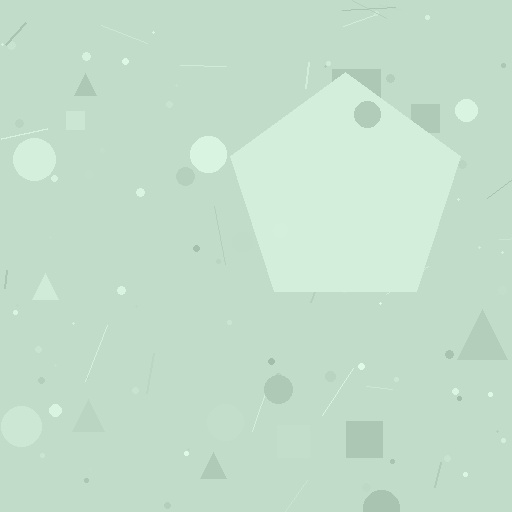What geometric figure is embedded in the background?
A pentagon is embedded in the background.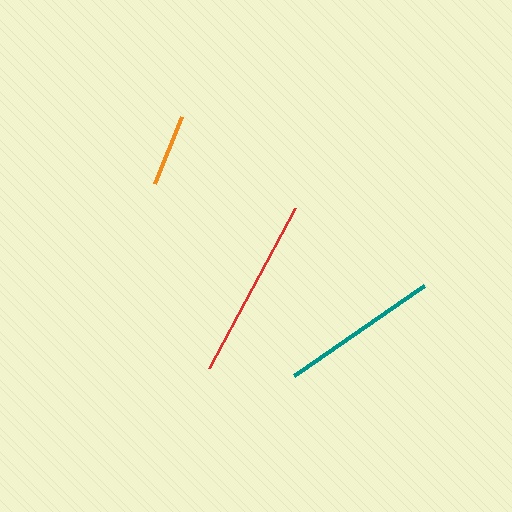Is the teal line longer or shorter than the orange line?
The teal line is longer than the orange line.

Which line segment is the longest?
The red line is the longest at approximately 182 pixels.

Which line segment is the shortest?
The orange line is the shortest at approximately 72 pixels.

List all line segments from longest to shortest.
From longest to shortest: red, teal, orange.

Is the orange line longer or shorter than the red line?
The red line is longer than the orange line.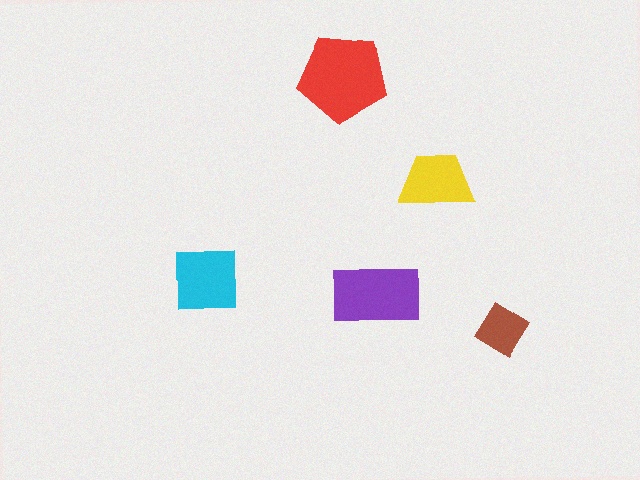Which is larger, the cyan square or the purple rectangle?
The purple rectangle.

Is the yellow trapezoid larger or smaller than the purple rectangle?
Smaller.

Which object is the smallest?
The brown diamond.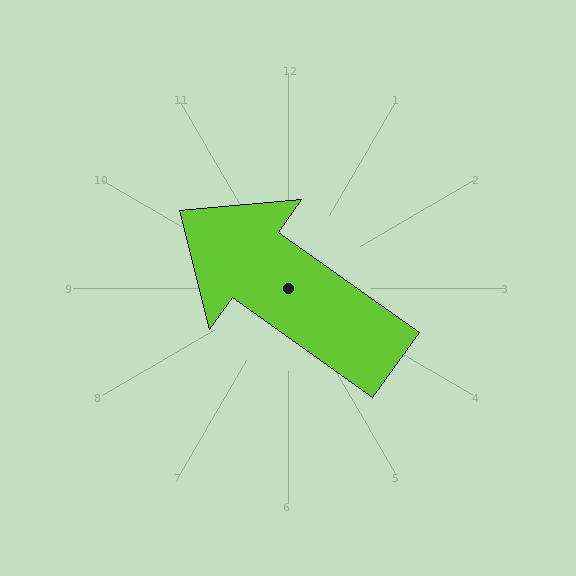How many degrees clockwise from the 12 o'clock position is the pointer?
Approximately 306 degrees.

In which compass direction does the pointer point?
Northwest.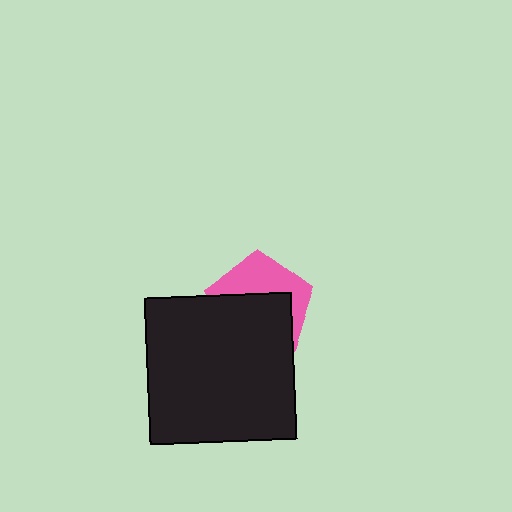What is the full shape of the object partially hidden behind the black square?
The partially hidden object is a pink pentagon.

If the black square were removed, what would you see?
You would see the complete pink pentagon.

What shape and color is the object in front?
The object in front is a black square.